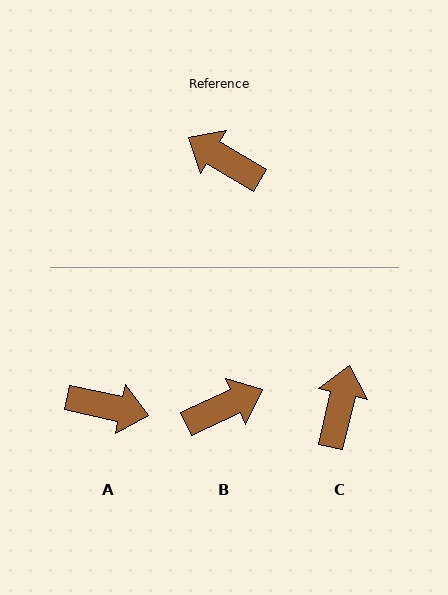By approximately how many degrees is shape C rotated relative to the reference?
Approximately 72 degrees clockwise.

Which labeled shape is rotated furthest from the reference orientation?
A, about 161 degrees away.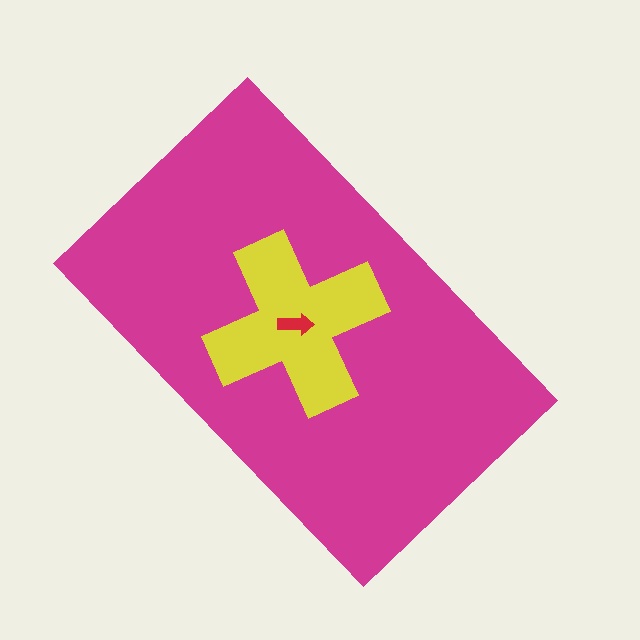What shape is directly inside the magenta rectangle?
The yellow cross.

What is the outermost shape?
The magenta rectangle.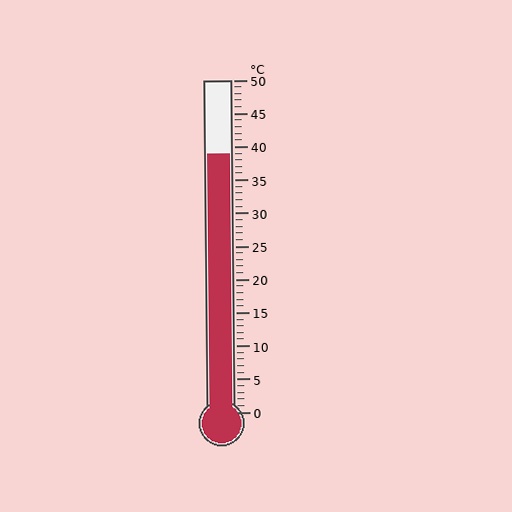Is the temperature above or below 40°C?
The temperature is below 40°C.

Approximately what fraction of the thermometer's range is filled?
The thermometer is filled to approximately 80% of its range.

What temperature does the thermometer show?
The thermometer shows approximately 39°C.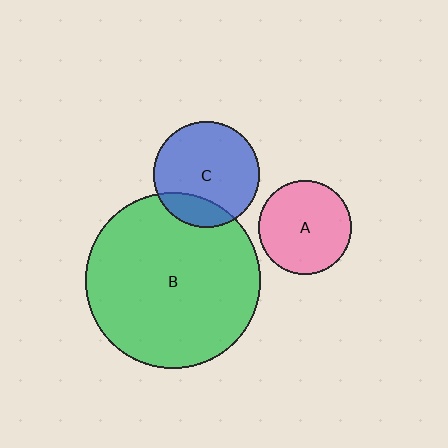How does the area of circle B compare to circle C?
Approximately 2.7 times.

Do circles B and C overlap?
Yes.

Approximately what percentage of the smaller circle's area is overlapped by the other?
Approximately 20%.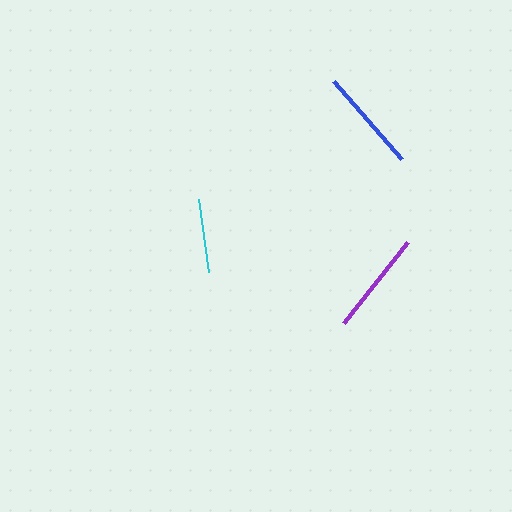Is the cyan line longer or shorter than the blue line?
The blue line is longer than the cyan line.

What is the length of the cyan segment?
The cyan segment is approximately 74 pixels long.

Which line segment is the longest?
The blue line is the longest at approximately 102 pixels.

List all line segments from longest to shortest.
From longest to shortest: blue, purple, cyan.